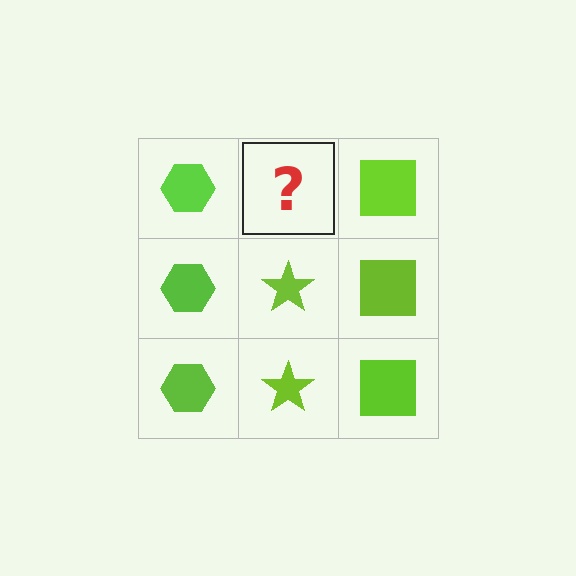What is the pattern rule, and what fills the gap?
The rule is that each column has a consistent shape. The gap should be filled with a lime star.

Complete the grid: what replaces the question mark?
The question mark should be replaced with a lime star.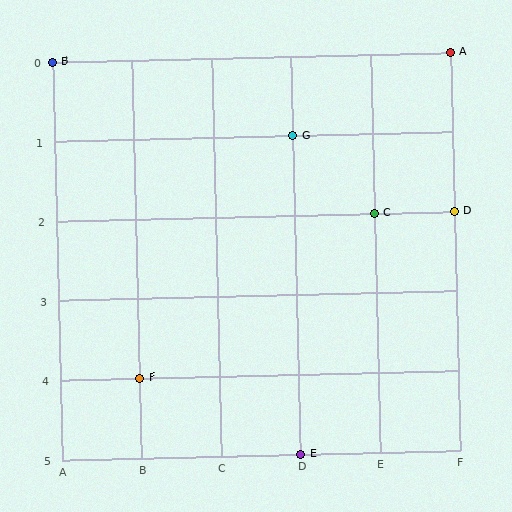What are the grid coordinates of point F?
Point F is at grid coordinates (B, 4).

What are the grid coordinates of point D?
Point D is at grid coordinates (F, 2).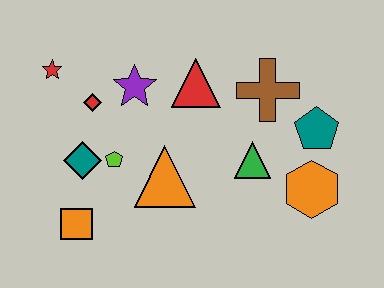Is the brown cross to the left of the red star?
No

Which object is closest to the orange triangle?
The lime pentagon is closest to the orange triangle.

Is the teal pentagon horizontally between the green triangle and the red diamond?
No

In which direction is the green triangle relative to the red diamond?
The green triangle is to the right of the red diamond.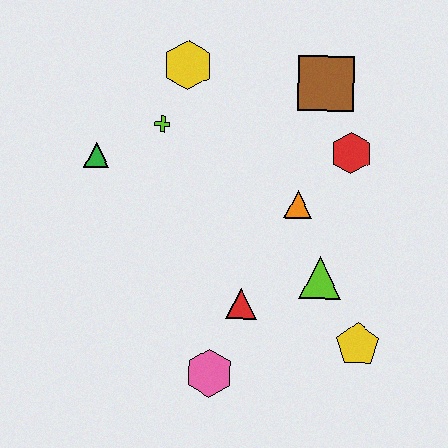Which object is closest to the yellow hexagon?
The lime cross is closest to the yellow hexagon.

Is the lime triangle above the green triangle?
No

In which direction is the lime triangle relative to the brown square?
The lime triangle is below the brown square.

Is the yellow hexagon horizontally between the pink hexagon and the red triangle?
No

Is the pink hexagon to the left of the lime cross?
No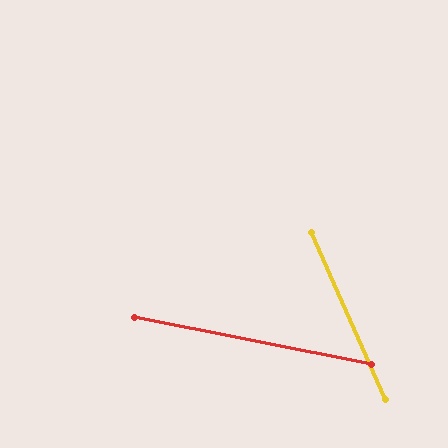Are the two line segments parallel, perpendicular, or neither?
Neither parallel nor perpendicular — they differ by about 55°.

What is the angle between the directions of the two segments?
Approximately 55 degrees.